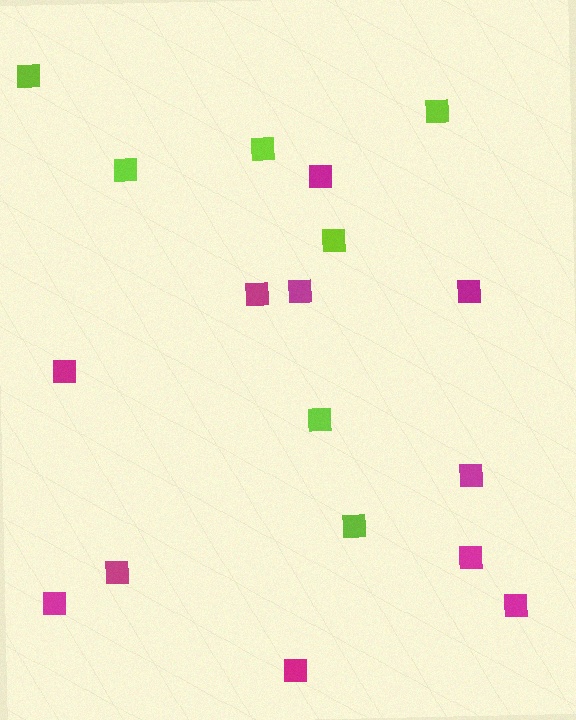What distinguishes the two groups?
There are 2 groups: one group of magenta squares (11) and one group of lime squares (7).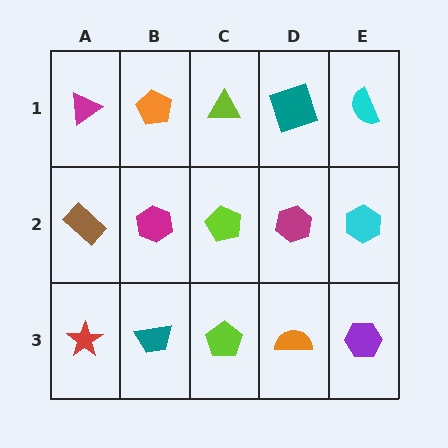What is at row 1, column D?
A teal square.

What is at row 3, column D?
An orange semicircle.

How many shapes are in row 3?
5 shapes.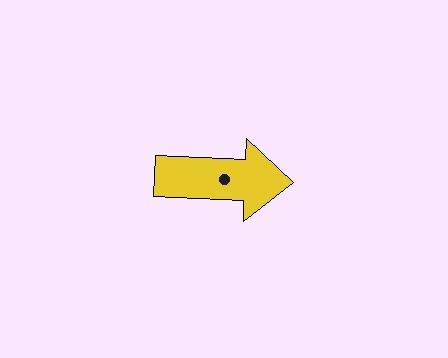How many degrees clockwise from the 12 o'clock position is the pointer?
Approximately 93 degrees.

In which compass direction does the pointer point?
East.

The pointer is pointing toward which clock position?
Roughly 3 o'clock.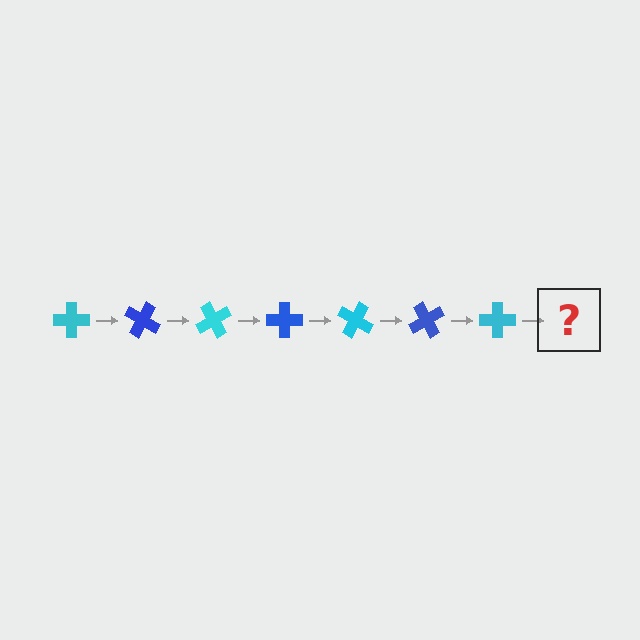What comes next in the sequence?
The next element should be a blue cross, rotated 210 degrees from the start.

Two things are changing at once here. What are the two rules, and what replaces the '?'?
The two rules are that it rotates 30 degrees each step and the color cycles through cyan and blue. The '?' should be a blue cross, rotated 210 degrees from the start.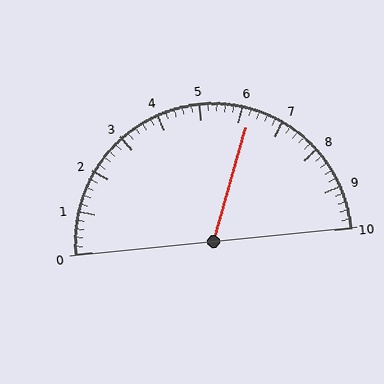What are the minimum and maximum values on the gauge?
The gauge ranges from 0 to 10.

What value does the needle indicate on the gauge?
The needle indicates approximately 6.2.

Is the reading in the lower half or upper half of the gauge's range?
The reading is in the upper half of the range (0 to 10).